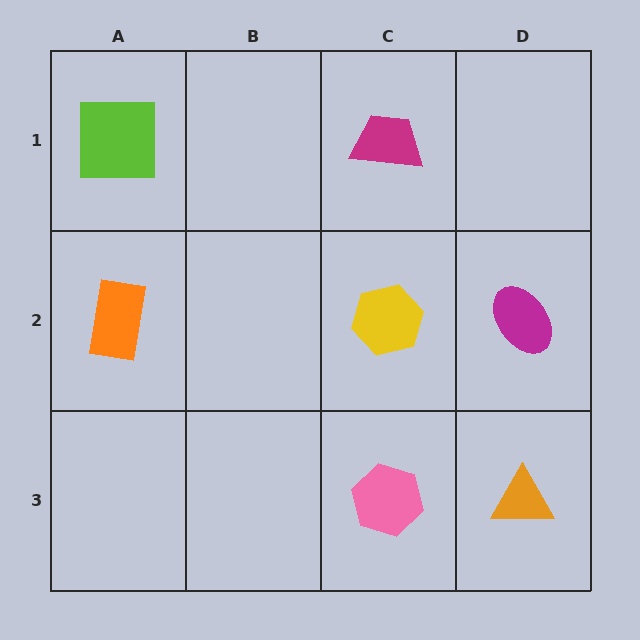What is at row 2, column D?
A magenta ellipse.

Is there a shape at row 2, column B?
No, that cell is empty.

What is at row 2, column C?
A yellow hexagon.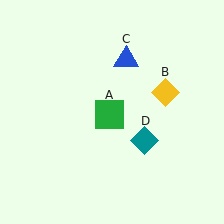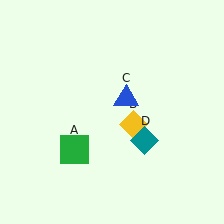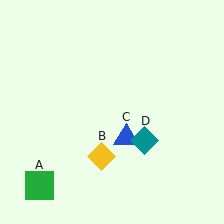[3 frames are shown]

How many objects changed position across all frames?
3 objects changed position: green square (object A), yellow diamond (object B), blue triangle (object C).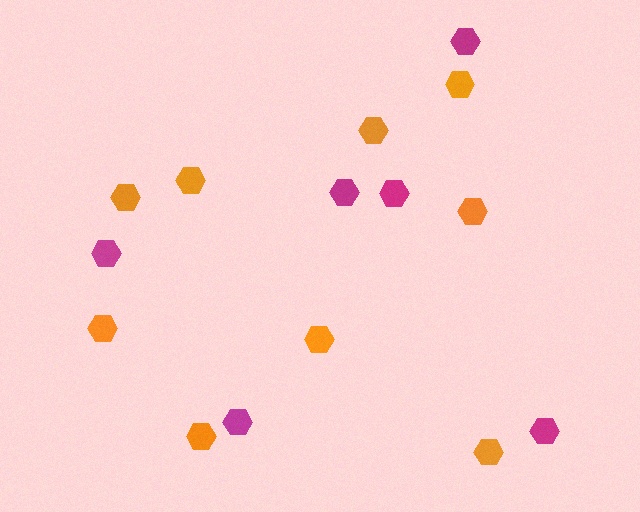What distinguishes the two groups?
There are 2 groups: one group of orange hexagons (9) and one group of magenta hexagons (6).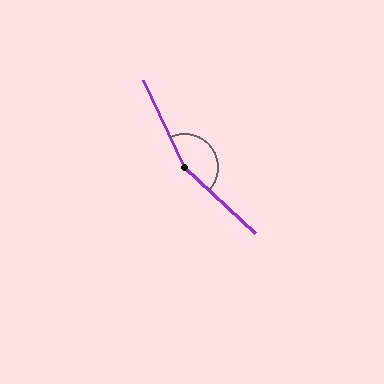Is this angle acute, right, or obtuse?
It is obtuse.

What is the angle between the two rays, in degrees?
Approximately 158 degrees.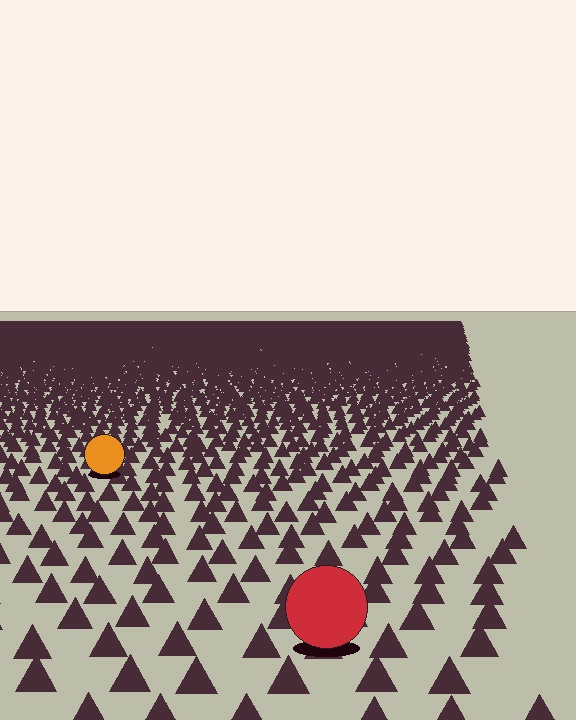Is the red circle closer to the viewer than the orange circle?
Yes. The red circle is closer — you can tell from the texture gradient: the ground texture is coarser near it.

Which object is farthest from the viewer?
The orange circle is farthest from the viewer. It appears smaller and the ground texture around it is denser.